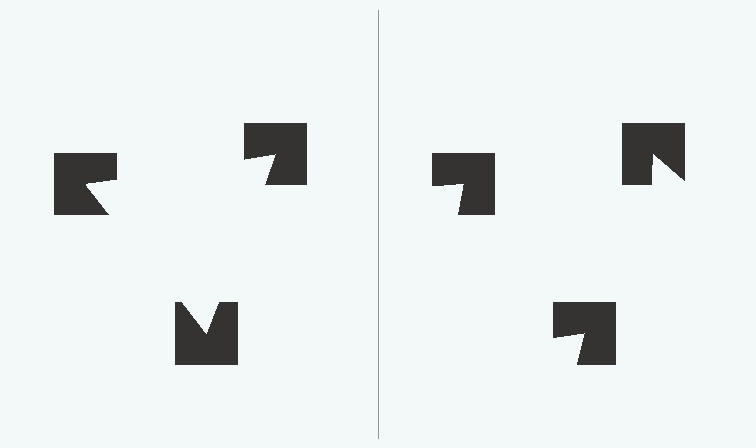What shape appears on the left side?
An illusory triangle.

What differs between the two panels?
The notched squares are positioned identically on both sides; only the wedge orientations differ. On the left they align to a triangle; on the right they are misaligned.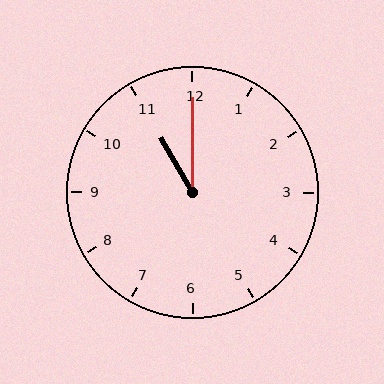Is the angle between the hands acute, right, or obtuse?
It is acute.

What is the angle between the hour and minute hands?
Approximately 30 degrees.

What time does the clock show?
11:00.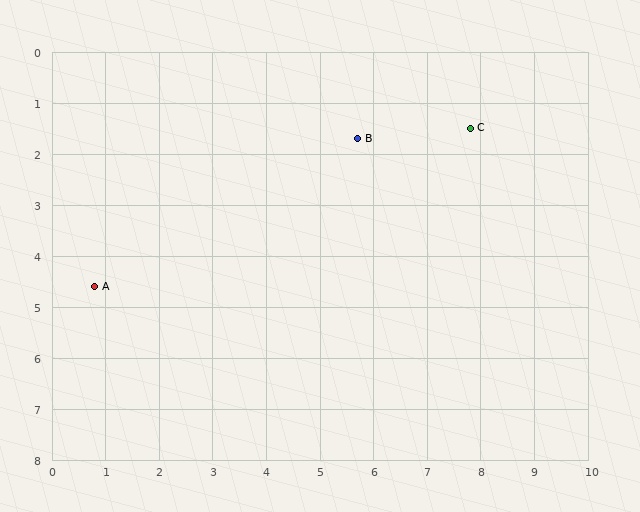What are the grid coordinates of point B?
Point B is at approximately (5.7, 1.7).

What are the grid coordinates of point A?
Point A is at approximately (0.8, 4.6).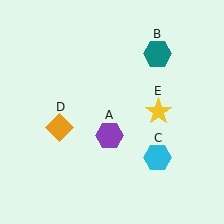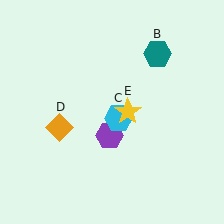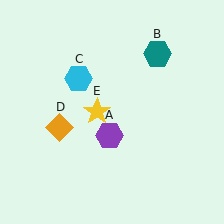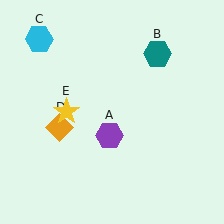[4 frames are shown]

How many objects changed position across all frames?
2 objects changed position: cyan hexagon (object C), yellow star (object E).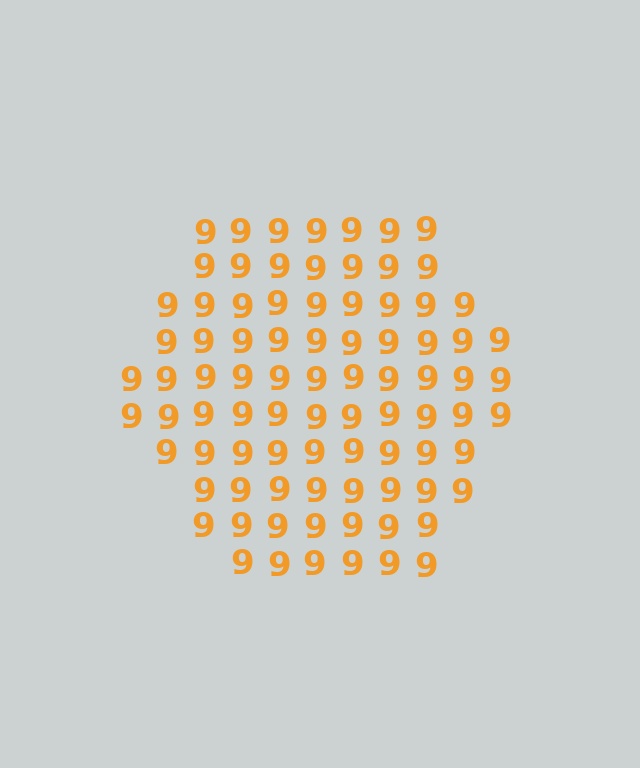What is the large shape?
The large shape is a hexagon.